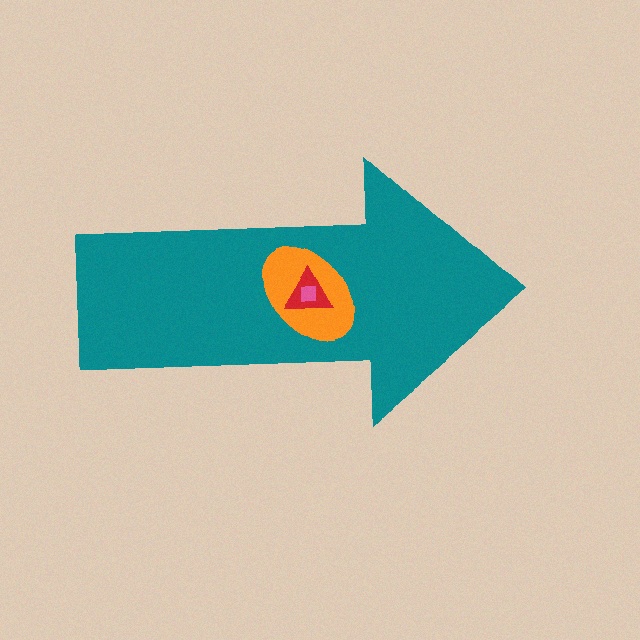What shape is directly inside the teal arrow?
The orange ellipse.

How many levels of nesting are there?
4.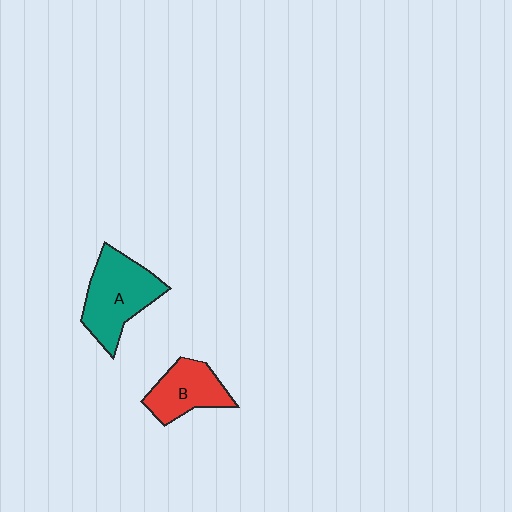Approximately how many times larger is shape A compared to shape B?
Approximately 1.4 times.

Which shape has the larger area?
Shape A (teal).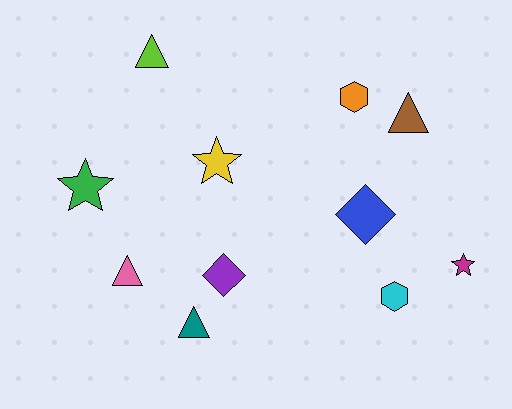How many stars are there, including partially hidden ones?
There are 3 stars.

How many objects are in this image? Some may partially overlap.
There are 11 objects.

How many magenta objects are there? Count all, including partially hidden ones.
There is 1 magenta object.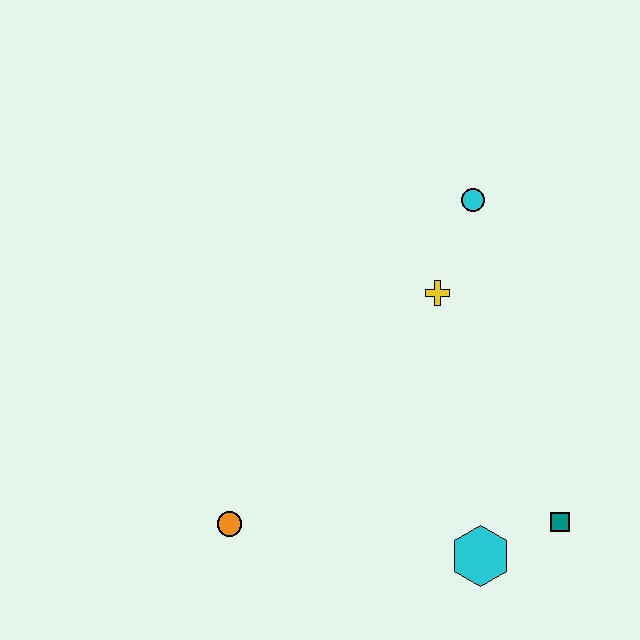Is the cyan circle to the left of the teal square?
Yes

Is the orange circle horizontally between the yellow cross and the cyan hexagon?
No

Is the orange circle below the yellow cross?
Yes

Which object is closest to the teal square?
The cyan hexagon is closest to the teal square.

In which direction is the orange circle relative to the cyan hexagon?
The orange circle is to the left of the cyan hexagon.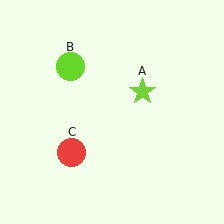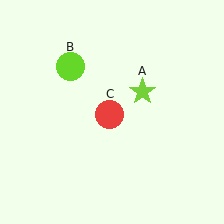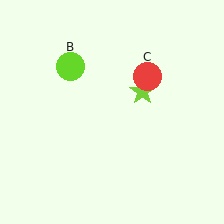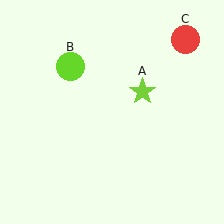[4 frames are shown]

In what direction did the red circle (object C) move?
The red circle (object C) moved up and to the right.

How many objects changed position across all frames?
1 object changed position: red circle (object C).